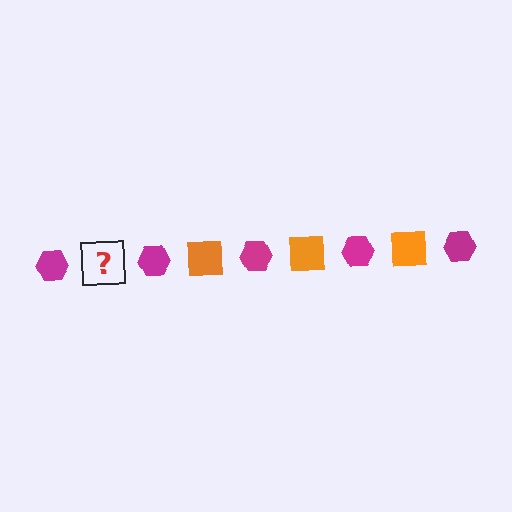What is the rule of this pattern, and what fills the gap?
The rule is that the pattern alternates between magenta hexagon and orange square. The gap should be filled with an orange square.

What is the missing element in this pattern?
The missing element is an orange square.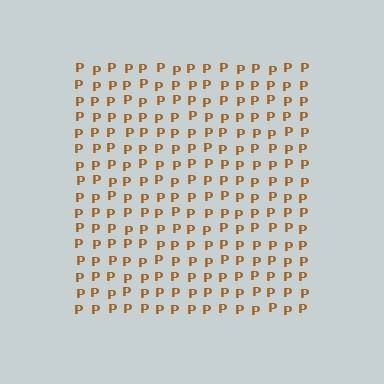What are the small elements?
The small elements are letter P's.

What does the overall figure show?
The overall figure shows a square.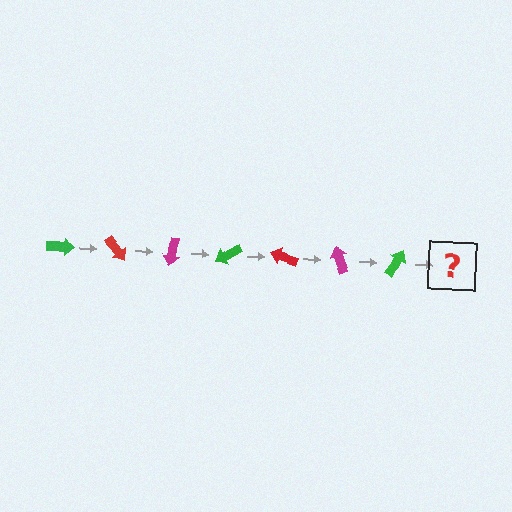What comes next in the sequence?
The next element should be a red arrow, rotated 350 degrees from the start.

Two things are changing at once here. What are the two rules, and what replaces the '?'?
The two rules are that it rotates 50 degrees each step and the color cycles through green, red, and magenta. The '?' should be a red arrow, rotated 350 degrees from the start.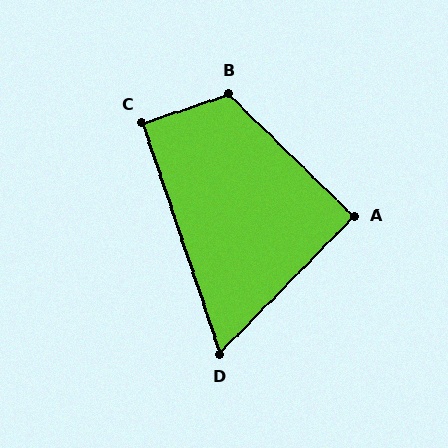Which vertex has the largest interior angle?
B, at approximately 117 degrees.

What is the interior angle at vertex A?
Approximately 90 degrees (approximately right).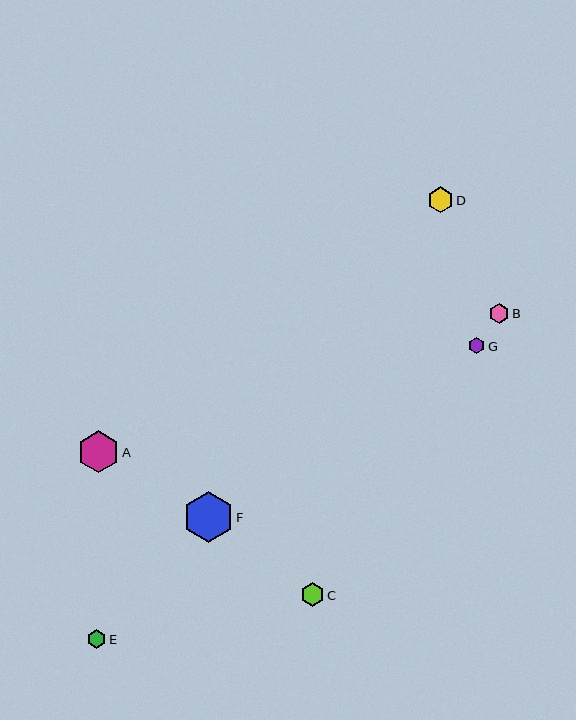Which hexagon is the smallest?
Hexagon G is the smallest with a size of approximately 16 pixels.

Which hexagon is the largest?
Hexagon F is the largest with a size of approximately 50 pixels.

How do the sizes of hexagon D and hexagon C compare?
Hexagon D and hexagon C are approximately the same size.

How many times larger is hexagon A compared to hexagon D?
Hexagon A is approximately 1.6 times the size of hexagon D.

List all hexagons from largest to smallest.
From largest to smallest: F, A, D, C, B, E, G.